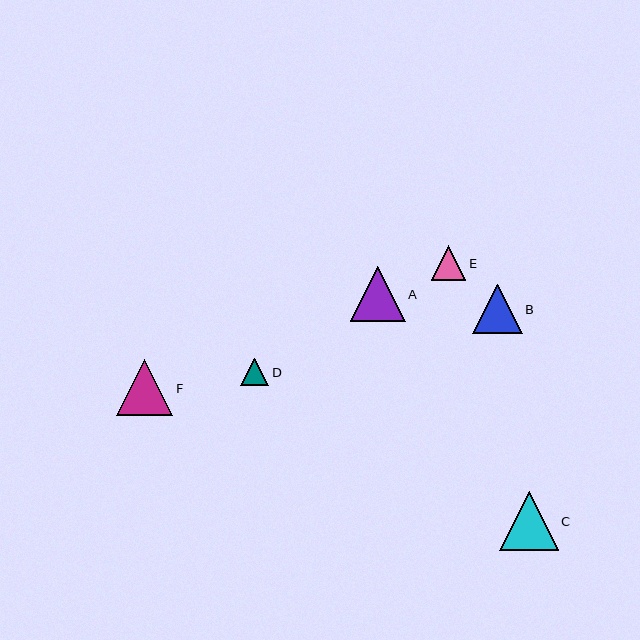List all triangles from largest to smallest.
From largest to smallest: C, F, A, B, E, D.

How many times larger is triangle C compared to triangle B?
Triangle C is approximately 1.2 times the size of triangle B.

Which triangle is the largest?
Triangle C is the largest with a size of approximately 58 pixels.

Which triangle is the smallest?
Triangle D is the smallest with a size of approximately 28 pixels.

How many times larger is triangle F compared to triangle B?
Triangle F is approximately 1.1 times the size of triangle B.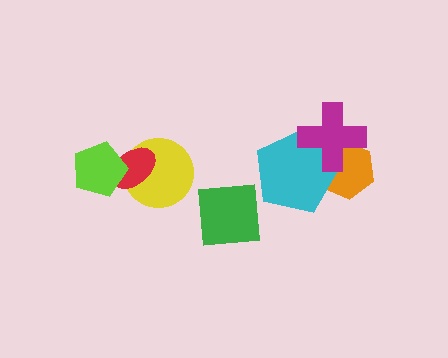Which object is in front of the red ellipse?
The lime pentagon is in front of the red ellipse.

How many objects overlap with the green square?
0 objects overlap with the green square.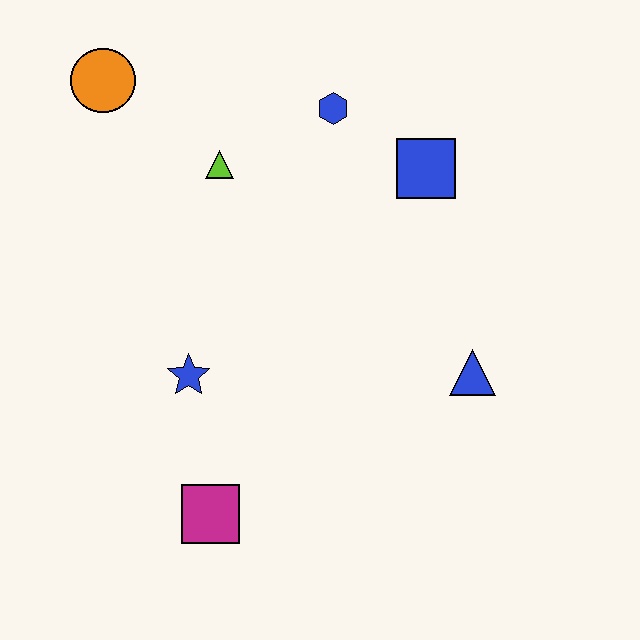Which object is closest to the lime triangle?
The blue hexagon is closest to the lime triangle.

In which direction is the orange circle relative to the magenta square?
The orange circle is above the magenta square.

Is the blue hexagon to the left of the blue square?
Yes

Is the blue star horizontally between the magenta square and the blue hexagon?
No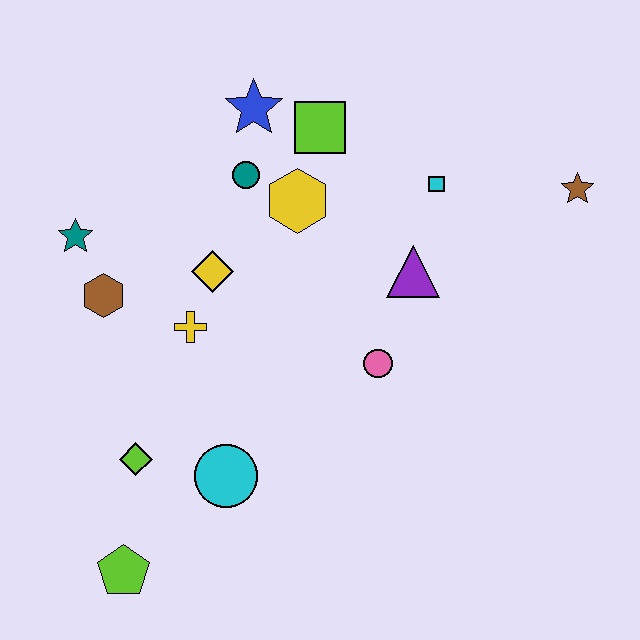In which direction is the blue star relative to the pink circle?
The blue star is above the pink circle.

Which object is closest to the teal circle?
The yellow hexagon is closest to the teal circle.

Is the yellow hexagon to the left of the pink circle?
Yes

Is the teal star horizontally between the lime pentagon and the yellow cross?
No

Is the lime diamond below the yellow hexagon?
Yes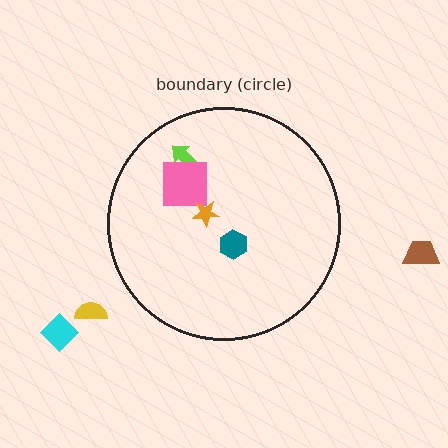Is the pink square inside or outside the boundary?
Inside.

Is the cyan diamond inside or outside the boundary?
Outside.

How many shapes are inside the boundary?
4 inside, 3 outside.